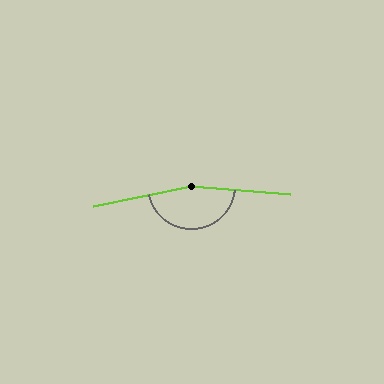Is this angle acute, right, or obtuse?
It is obtuse.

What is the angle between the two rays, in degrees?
Approximately 164 degrees.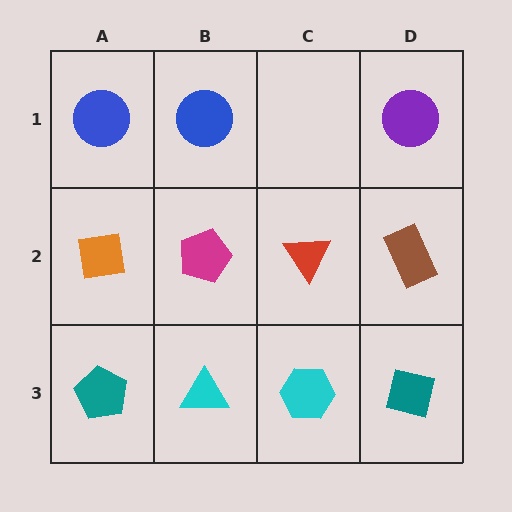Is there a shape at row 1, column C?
No, that cell is empty.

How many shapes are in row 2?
4 shapes.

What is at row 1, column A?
A blue circle.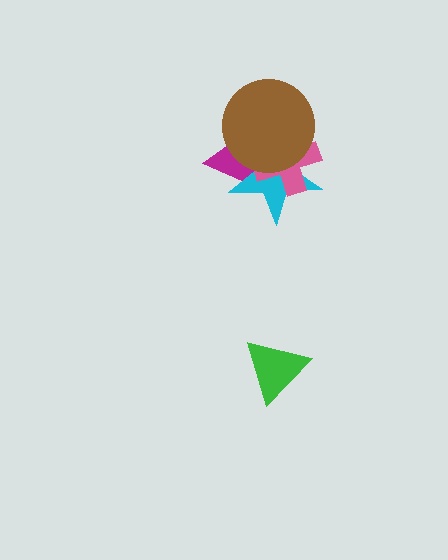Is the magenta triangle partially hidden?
Yes, it is partially covered by another shape.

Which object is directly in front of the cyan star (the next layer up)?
The pink cross is directly in front of the cyan star.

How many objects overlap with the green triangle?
0 objects overlap with the green triangle.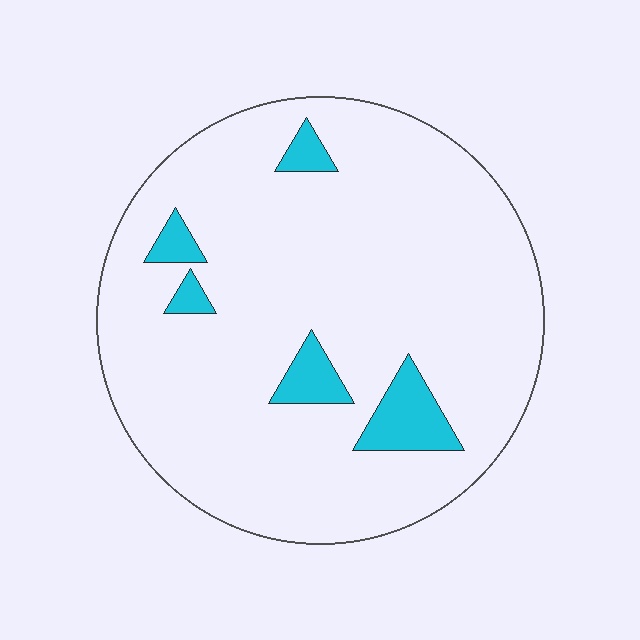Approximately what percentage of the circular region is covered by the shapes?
Approximately 10%.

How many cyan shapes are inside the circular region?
5.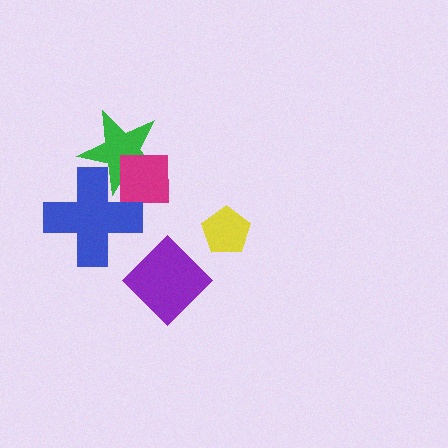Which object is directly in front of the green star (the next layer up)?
The magenta square is directly in front of the green star.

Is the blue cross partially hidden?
No, no other shape covers it.